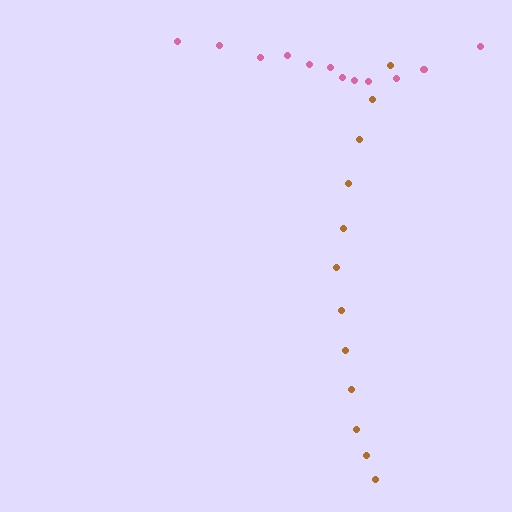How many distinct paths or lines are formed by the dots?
There are 2 distinct paths.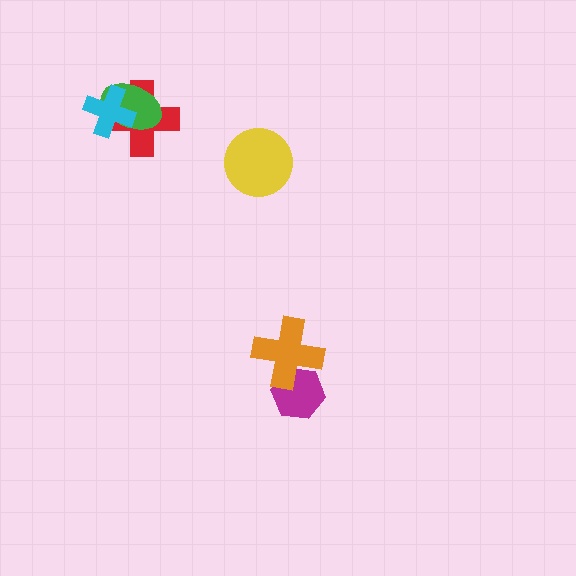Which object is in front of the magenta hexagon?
The orange cross is in front of the magenta hexagon.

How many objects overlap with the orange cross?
1 object overlaps with the orange cross.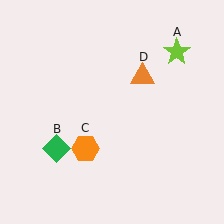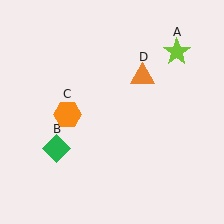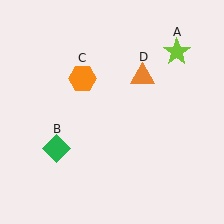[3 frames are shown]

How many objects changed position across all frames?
1 object changed position: orange hexagon (object C).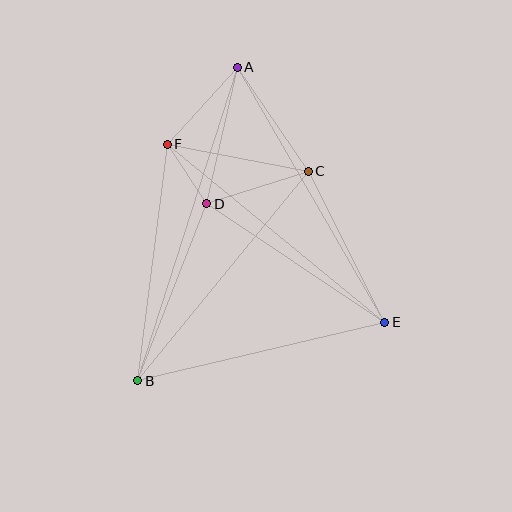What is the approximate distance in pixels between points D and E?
The distance between D and E is approximately 214 pixels.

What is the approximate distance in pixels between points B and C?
The distance between B and C is approximately 270 pixels.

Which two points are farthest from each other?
Points A and B are farthest from each other.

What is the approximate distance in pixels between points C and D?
The distance between C and D is approximately 106 pixels.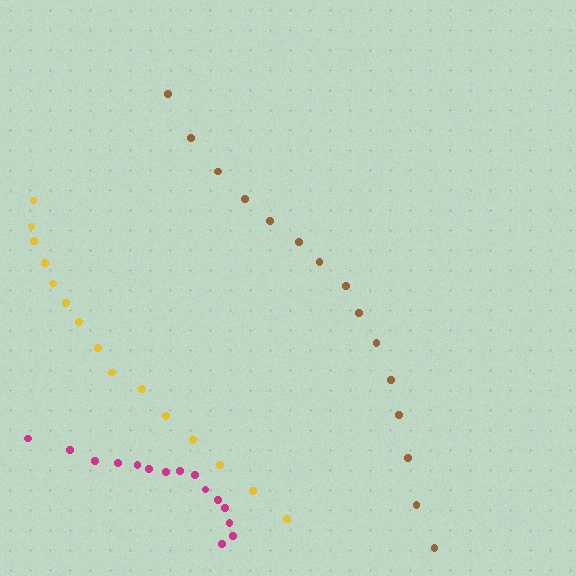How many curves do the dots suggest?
There are 3 distinct paths.